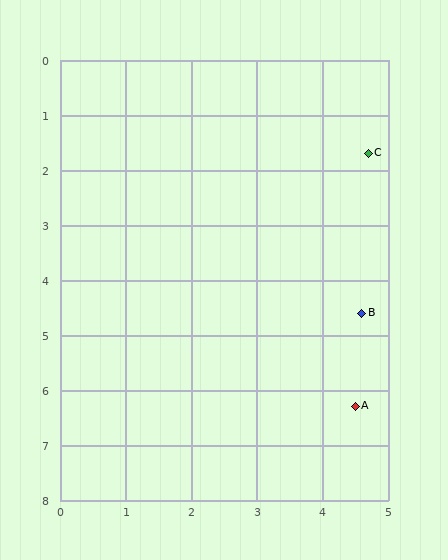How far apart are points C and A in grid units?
Points C and A are about 4.6 grid units apart.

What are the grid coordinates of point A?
Point A is at approximately (4.5, 6.3).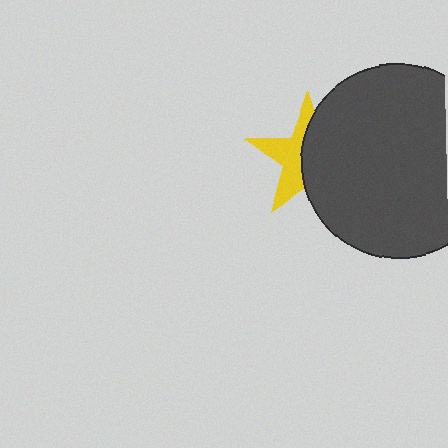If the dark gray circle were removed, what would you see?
You would see the complete yellow star.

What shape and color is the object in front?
The object in front is a dark gray circle.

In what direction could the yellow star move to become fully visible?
The yellow star could move left. That would shift it out from behind the dark gray circle entirely.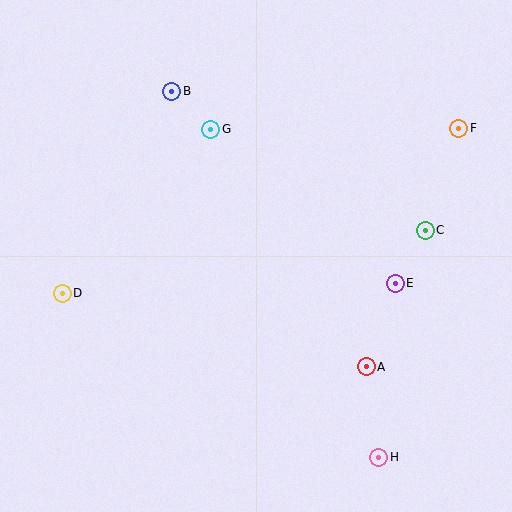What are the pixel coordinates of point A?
Point A is at (366, 367).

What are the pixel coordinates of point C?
Point C is at (425, 230).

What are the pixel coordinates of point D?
Point D is at (62, 293).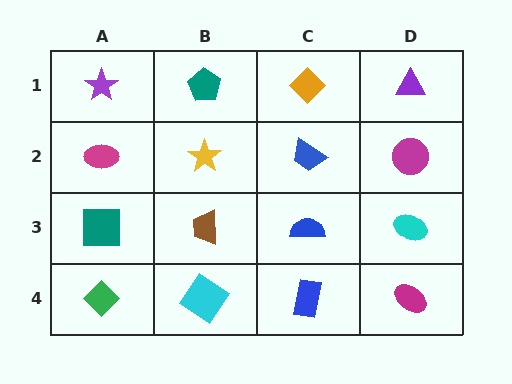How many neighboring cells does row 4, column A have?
2.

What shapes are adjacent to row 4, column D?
A cyan ellipse (row 3, column D), a blue rectangle (row 4, column C).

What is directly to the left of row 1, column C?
A teal pentagon.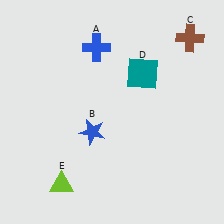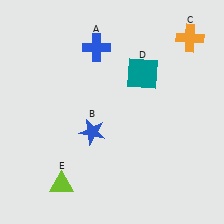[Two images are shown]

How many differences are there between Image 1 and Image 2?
There is 1 difference between the two images.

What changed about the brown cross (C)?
In Image 1, C is brown. In Image 2, it changed to orange.